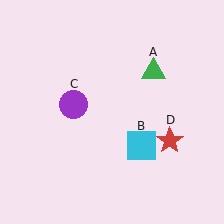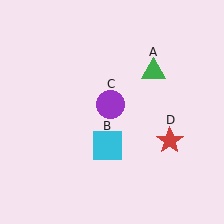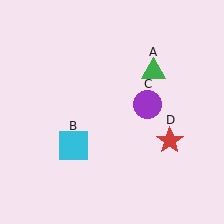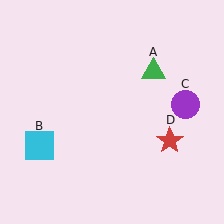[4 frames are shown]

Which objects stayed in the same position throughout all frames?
Green triangle (object A) and red star (object D) remained stationary.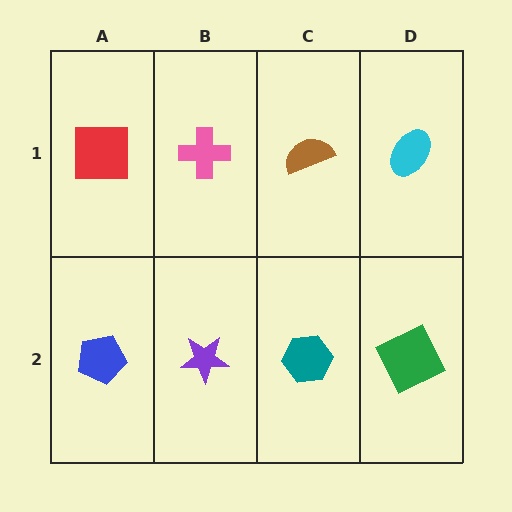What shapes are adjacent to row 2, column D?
A cyan ellipse (row 1, column D), a teal hexagon (row 2, column C).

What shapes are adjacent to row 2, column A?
A red square (row 1, column A), a purple star (row 2, column B).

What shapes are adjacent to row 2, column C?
A brown semicircle (row 1, column C), a purple star (row 2, column B), a green square (row 2, column D).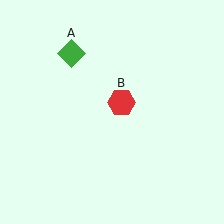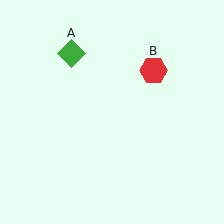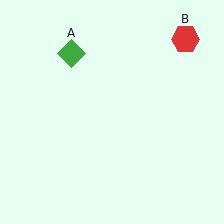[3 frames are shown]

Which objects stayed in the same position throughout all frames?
Green diamond (object A) remained stationary.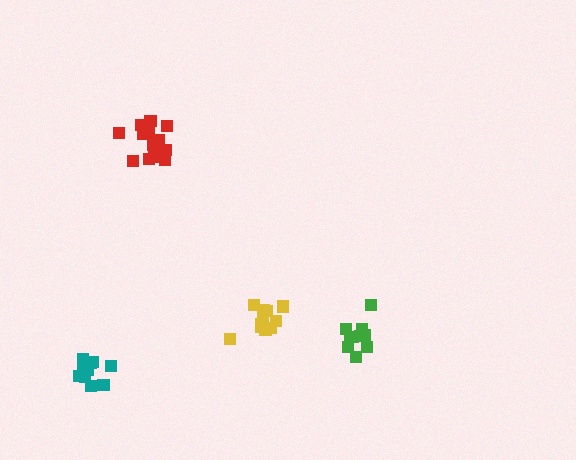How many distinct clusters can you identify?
There are 4 distinct clusters.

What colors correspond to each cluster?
The clusters are colored: yellow, red, green, teal.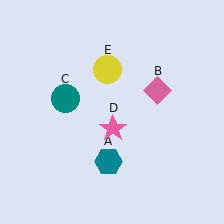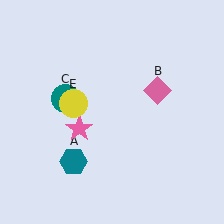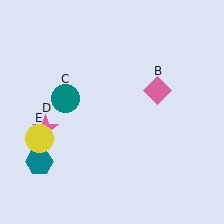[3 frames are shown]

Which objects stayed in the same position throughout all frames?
Pink diamond (object B) and teal circle (object C) remained stationary.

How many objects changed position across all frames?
3 objects changed position: teal hexagon (object A), pink star (object D), yellow circle (object E).